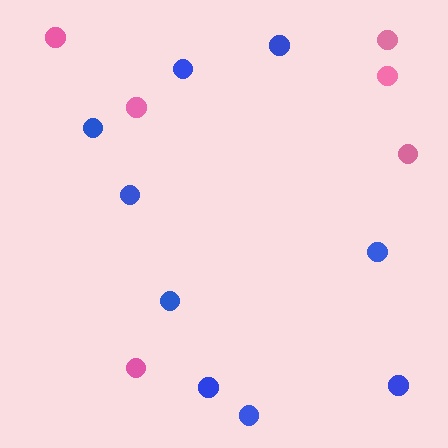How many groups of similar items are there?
There are 2 groups: one group of pink circles (6) and one group of blue circles (9).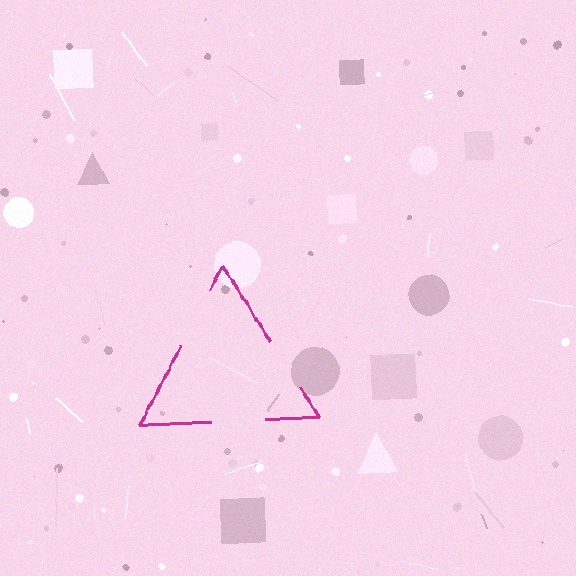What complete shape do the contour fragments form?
The contour fragments form a triangle.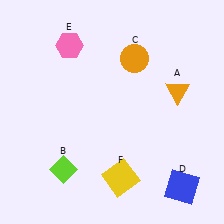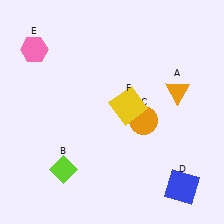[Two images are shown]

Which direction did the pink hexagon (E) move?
The pink hexagon (E) moved left.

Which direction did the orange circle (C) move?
The orange circle (C) moved down.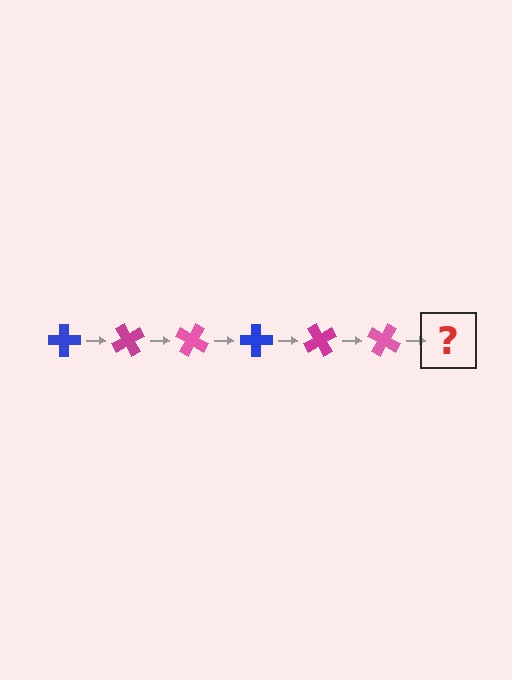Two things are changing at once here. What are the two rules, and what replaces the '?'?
The two rules are that it rotates 60 degrees each step and the color cycles through blue, magenta, and pink. The '?' should be a blue cross, rotated 360 degrees from the start.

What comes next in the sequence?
The next element should be a blue cross, rotated 360 degrees from the start.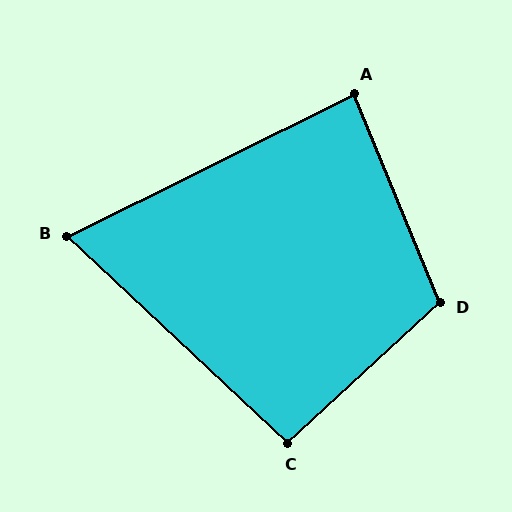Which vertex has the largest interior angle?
D, at approximately 110 degrees.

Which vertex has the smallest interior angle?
B, at approximately 70 degrees.